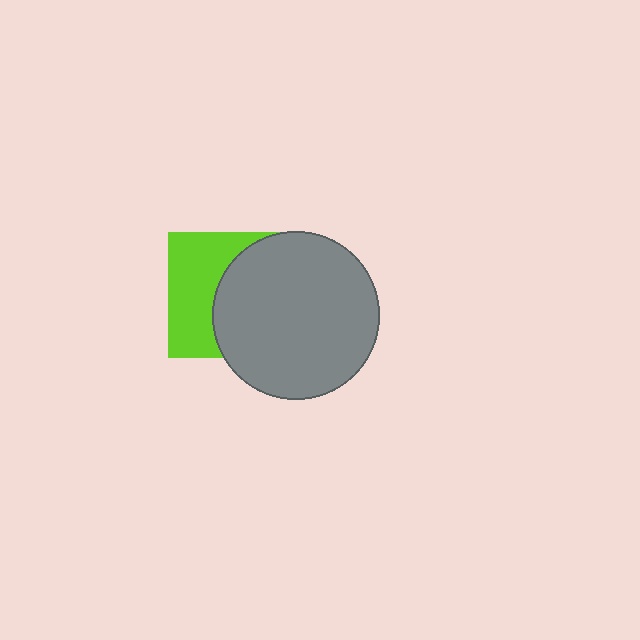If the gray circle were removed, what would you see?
You would see the complete lime square.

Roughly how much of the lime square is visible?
About half of it is visible (roughly 46%).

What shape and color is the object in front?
The object in front is a gray circle.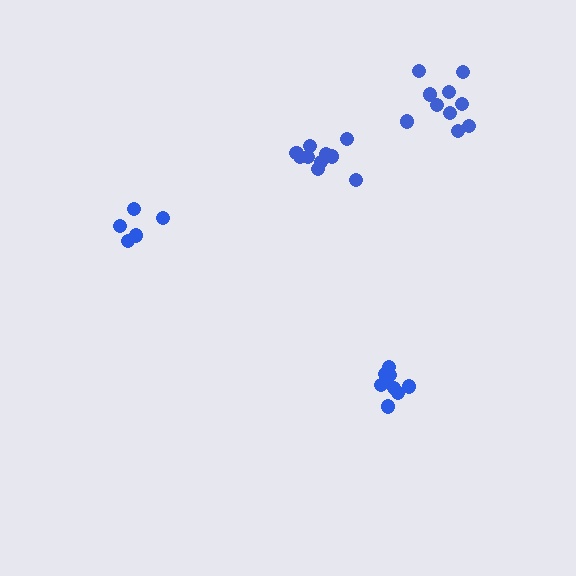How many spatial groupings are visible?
There are 4 spatial groupings.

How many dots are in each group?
Group 1: 10 dots, Group 2: 5 dots, Group 3: 10 dots, Group 4: 9 dots (34 total).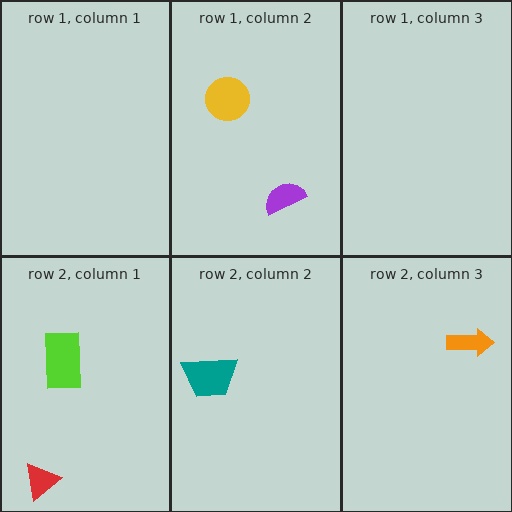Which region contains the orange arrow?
The row 2, column 3 region.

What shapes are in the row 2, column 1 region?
The red triangle, the lime rectangle.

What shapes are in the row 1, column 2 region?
The yellow circle, the purple semicircle.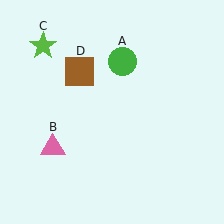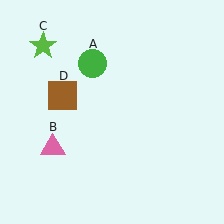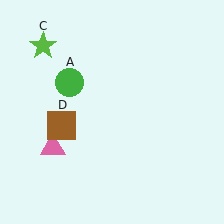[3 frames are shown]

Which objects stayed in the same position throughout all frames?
Pink triangle (object B) and lime star (object C) remained stationary.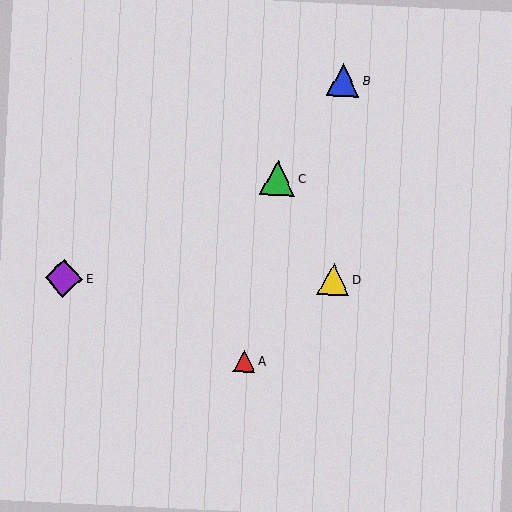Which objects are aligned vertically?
Objects B, D are aligned vertically.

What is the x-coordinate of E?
Object E is at x≈64.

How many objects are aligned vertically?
2 objects (B, D) are aligned vertically.